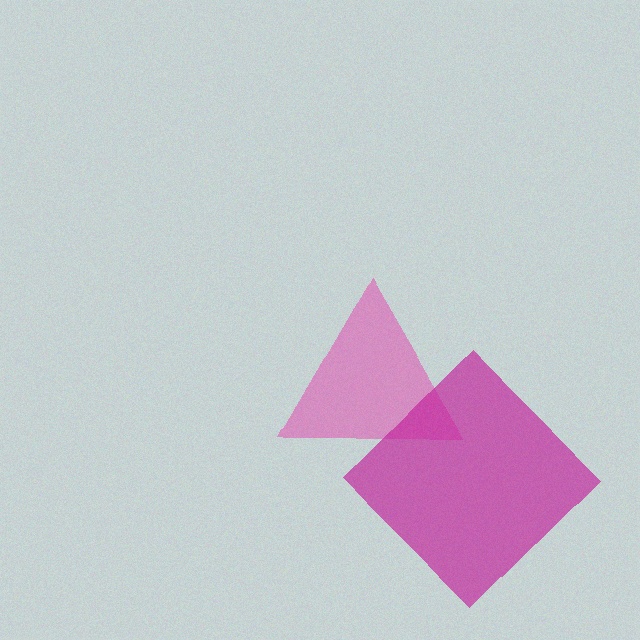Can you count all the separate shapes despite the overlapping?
Yes, there are 2 separate shapes.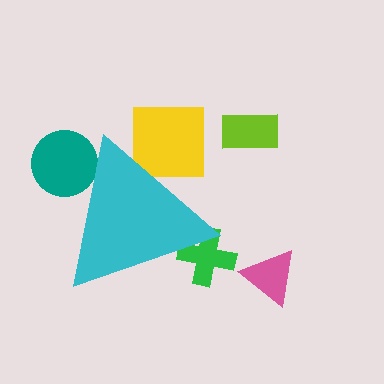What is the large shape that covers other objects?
A cyan triangle.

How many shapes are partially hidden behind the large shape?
3 shapes are partially hidden.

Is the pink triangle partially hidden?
No, the pink triangle is fully visible.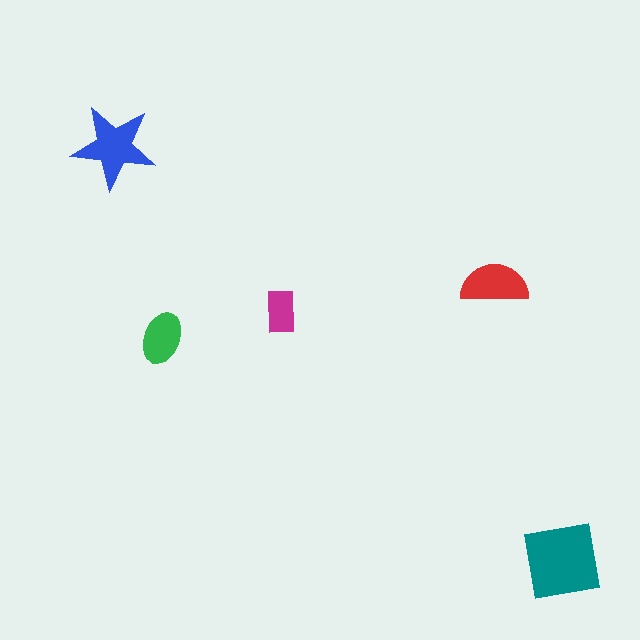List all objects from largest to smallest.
The teal square, the blue star, the red semicircle, the green ellipse, the magenta rectangle.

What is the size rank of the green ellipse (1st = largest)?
4th.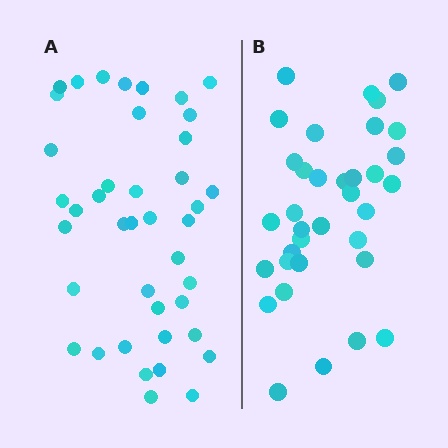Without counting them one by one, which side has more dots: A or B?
Region A (the left region) has more dots.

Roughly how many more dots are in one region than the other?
Region A has about 6 more dots than region B.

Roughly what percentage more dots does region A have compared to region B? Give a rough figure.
About 15% more.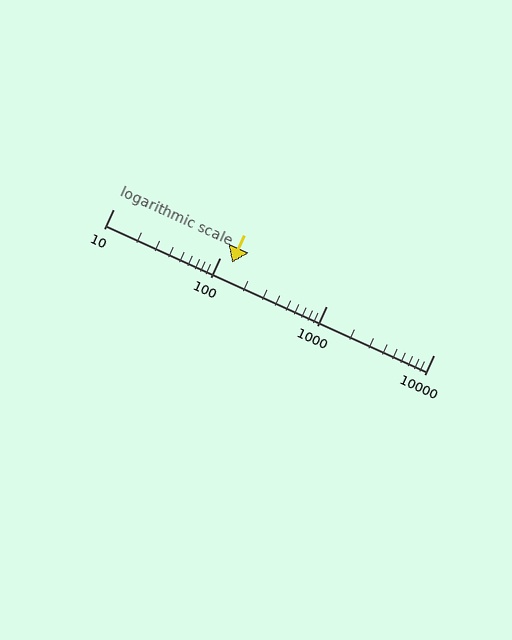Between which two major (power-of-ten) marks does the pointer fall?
The pointer is between 100 and 1000.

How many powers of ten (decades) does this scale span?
The scale spans 3 decades, from 10 to 10000.